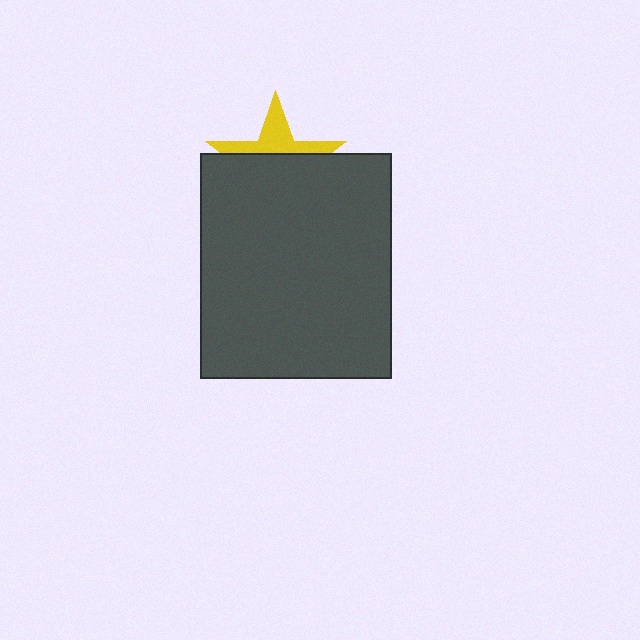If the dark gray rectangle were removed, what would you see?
You would see the complete yellow star.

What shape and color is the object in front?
The object in front is a dark gray rectangle.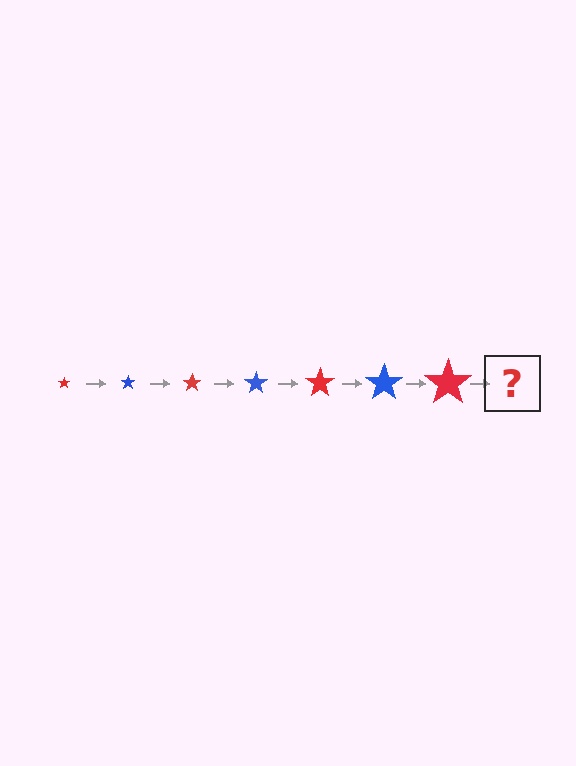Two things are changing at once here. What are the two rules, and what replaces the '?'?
The two rules are that the star grows larger each step and the color cycles through red and blue. The '?' should be a blue star, larger than the previous one.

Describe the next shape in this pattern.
It should be a blue star, larger than the previous one.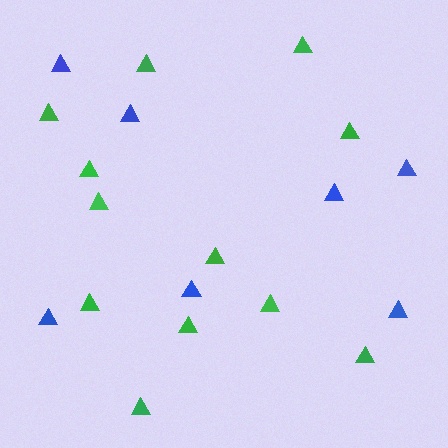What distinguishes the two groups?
There are 2 groups: one group of green triangles (12) and one group of blue triangles (7).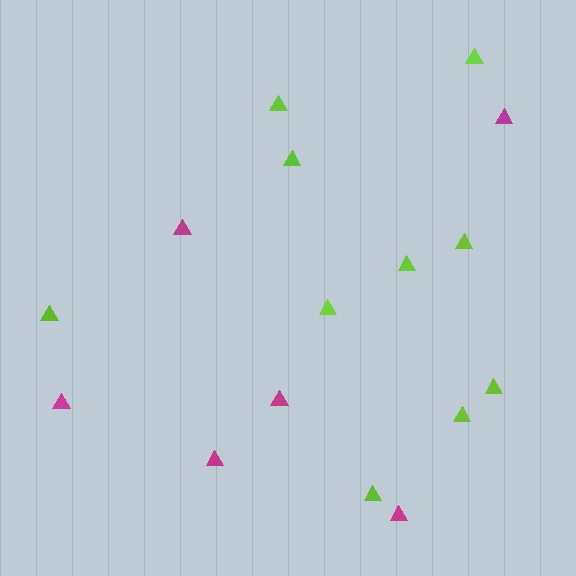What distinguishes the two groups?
There are 2 groups: one group of magenta triangles (6) and one group of lime triangles (10).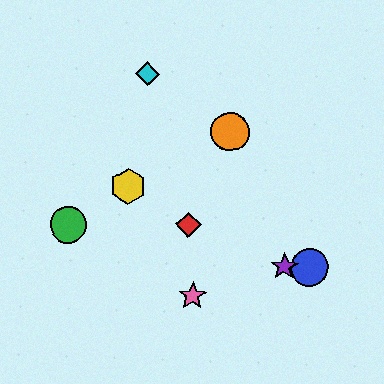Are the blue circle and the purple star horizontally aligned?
Yes, both are at y≈268.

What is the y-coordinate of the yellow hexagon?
The yellow hexagon is at y≈186.